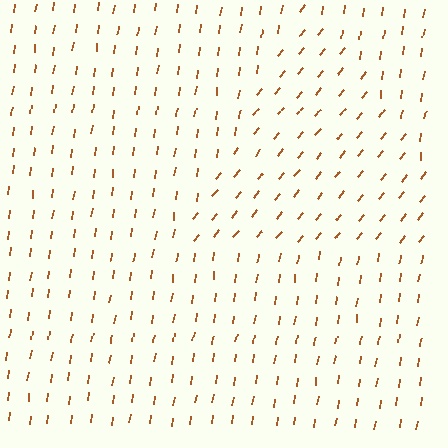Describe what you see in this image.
The image is filled with small brown line segments. A triangle region in the image has lines oriented differently from the surrounding lines, creating a visible texture boundary.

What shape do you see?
I see a triangle.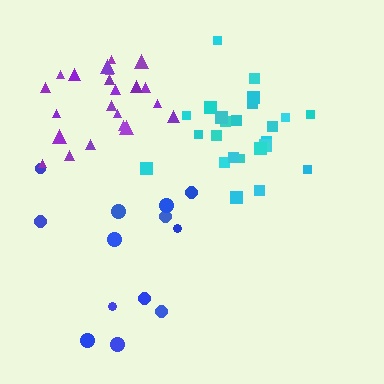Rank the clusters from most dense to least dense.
cyan, purple, blue.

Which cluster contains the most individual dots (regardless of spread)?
Cyan (26).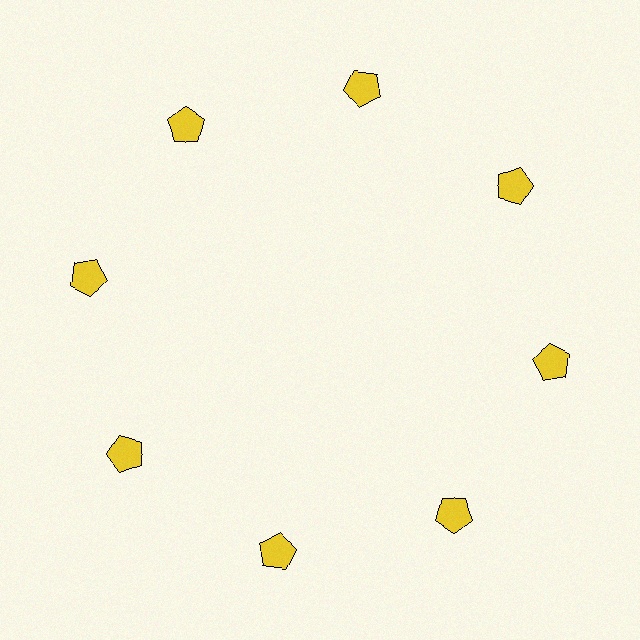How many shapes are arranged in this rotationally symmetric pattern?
There are 8 shapes, arranged in 8 groups of 1.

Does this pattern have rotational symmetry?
Yes, this pattern has 8-fold rotational symmetry. It looks the same after rotating 45 degrees around the center.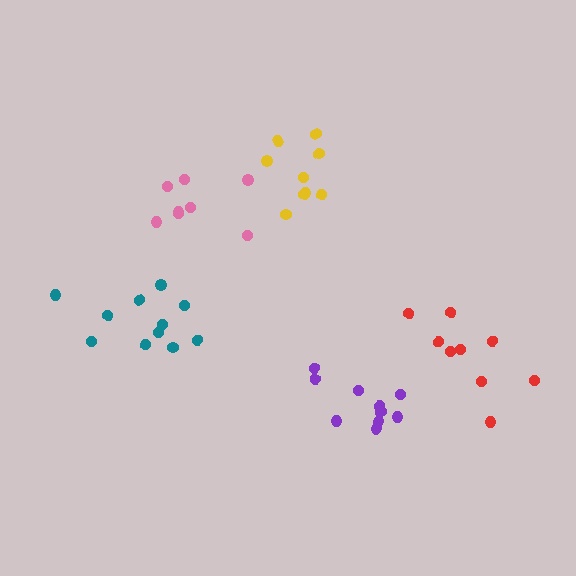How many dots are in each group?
Group 1: 9 dots, Group 2: 8 dots, Group 3: 10 dots, Group 4: 9 dots, Group 5: 11 dots (47 total).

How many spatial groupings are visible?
There are 5 spatial groupings.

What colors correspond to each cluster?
The clusters are colored: yellow, pink, purple, red, teal.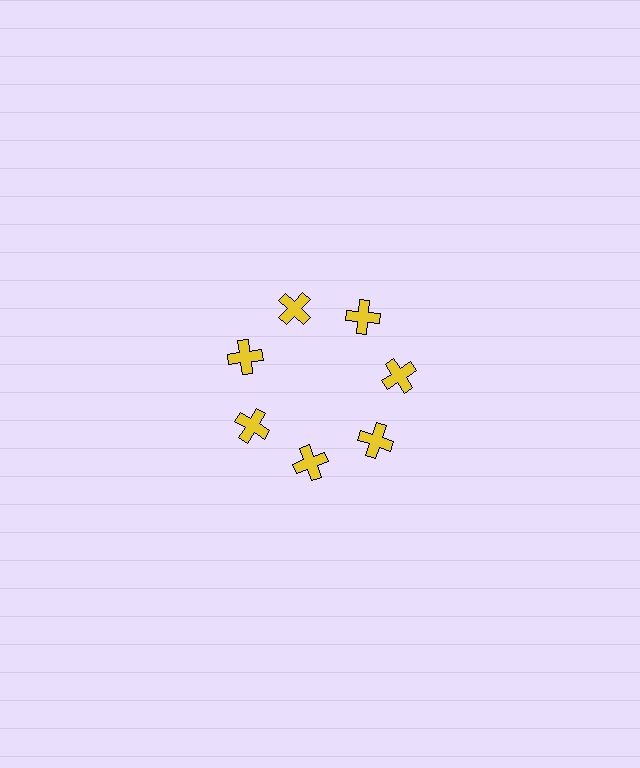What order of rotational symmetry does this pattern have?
This pattern has 7-fold rotational symmetry.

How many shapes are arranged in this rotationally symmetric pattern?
There are 7 shapes, arranged in 7 groups of 1.